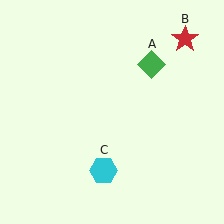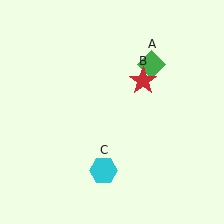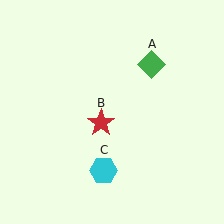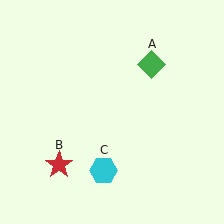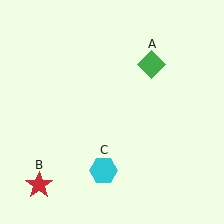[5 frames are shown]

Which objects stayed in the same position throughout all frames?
Green diamond (object A) and cyan hexagon (object C) remained stationary.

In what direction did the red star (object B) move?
The red star (object B) moved down and to the left.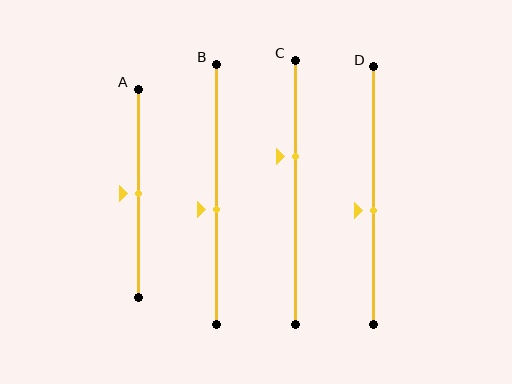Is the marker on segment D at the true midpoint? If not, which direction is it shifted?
No, the marker on segment D is shifted downward by about 6% of the segment length.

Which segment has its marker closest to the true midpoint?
Segment A has its marker closest to the true midpoint.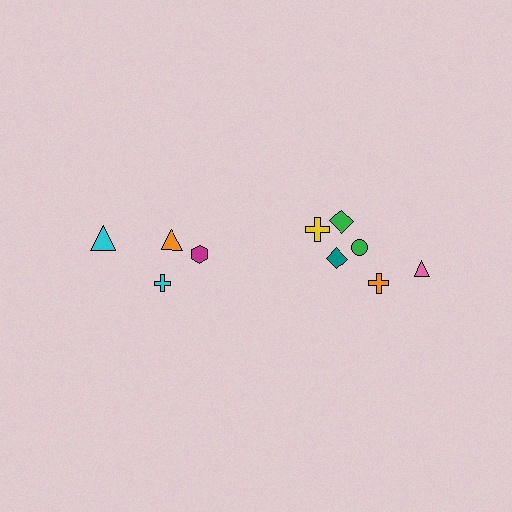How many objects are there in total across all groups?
There are 10 objects.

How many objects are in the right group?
There are 6 objects.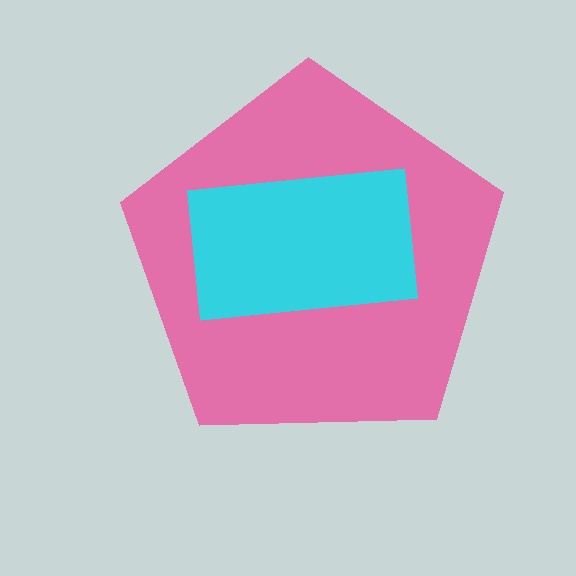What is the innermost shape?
The cyan rectangle.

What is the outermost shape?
The pink pentagon.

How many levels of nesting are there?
2.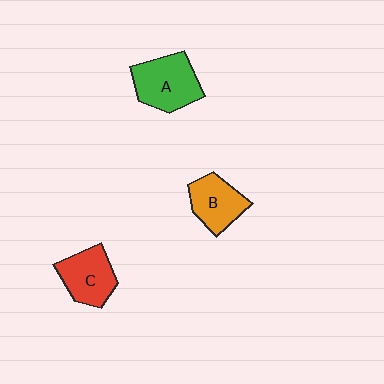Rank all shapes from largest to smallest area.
From largest to smallest: A (green), C (red), B (orange).